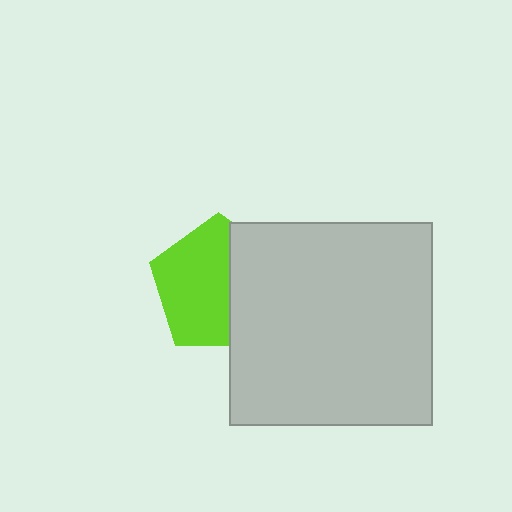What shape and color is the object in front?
The object in front is a light gray square.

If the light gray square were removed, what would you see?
You would see the complete lime pentagon.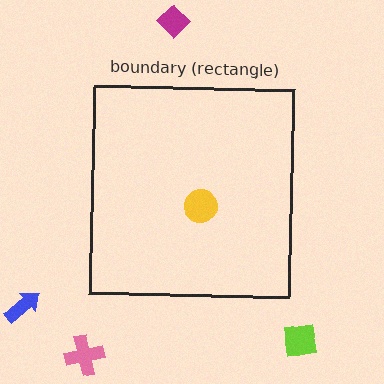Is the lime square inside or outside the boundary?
Outside.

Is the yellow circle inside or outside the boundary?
Inside.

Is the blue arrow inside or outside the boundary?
Outside.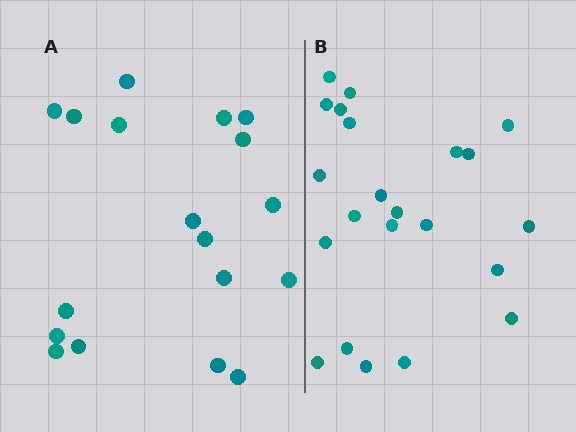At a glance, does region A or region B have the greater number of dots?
Region B (the right region) has more dots.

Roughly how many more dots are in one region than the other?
Region B has about 4 more dots than region A.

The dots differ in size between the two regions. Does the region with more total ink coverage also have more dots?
No. Region A has more total ink coverage because its dots are larger, but region B actually contains more individual dots. Total area can be misleading — the number of items is what matters here.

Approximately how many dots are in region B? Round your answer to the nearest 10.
About 20 dots. (The exact count is 22, which rounds to 20.)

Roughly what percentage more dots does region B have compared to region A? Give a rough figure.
About 20% more.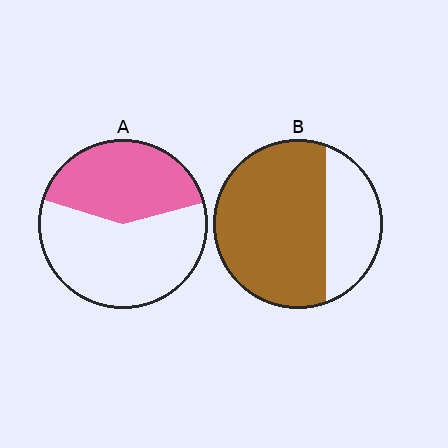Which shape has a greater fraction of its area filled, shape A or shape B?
Shape B.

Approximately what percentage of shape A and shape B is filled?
A is approximately 40% and B is approximately 70%.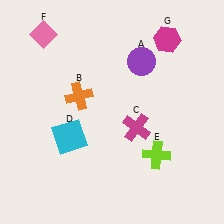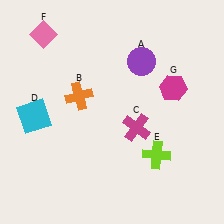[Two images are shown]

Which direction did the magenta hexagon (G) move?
The magenta hexagon (G) moved down.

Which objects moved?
The objects that moved are: the cyan square (D), the magenta hexagon (G).